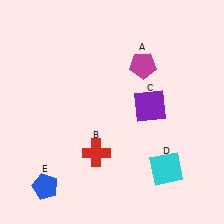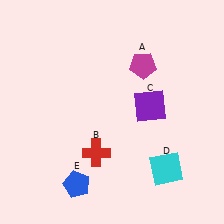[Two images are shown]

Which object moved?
The blue pentagon (E) moved right.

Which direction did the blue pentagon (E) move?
The blue pentagon (E) moved right.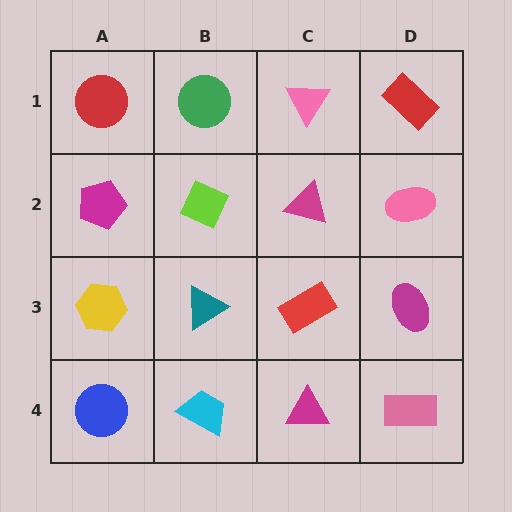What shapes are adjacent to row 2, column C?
A pink triangle (row 1, column C), a red rectangle (row 3, column C), a lime diamond (row 2, column B), a pink ellipse (row 2, column D).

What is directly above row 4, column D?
A magenta ellipse.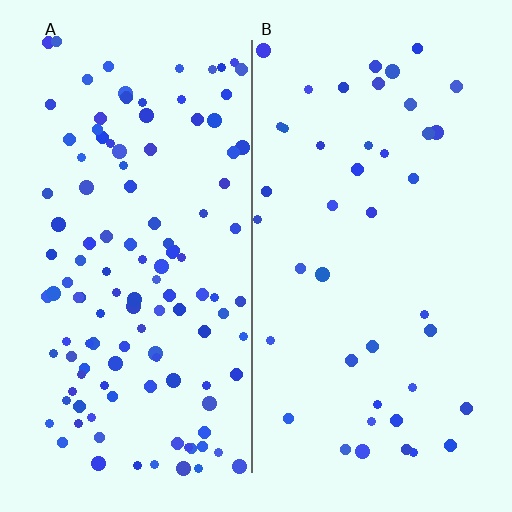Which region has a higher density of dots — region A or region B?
A (the left).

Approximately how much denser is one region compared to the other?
Approximately 2.8× — region A over region B.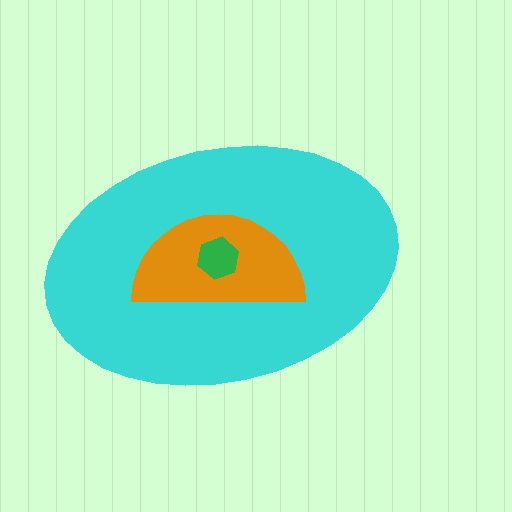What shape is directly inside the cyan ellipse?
The orange semicircle.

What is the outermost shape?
The cyan ellipse.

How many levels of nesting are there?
3.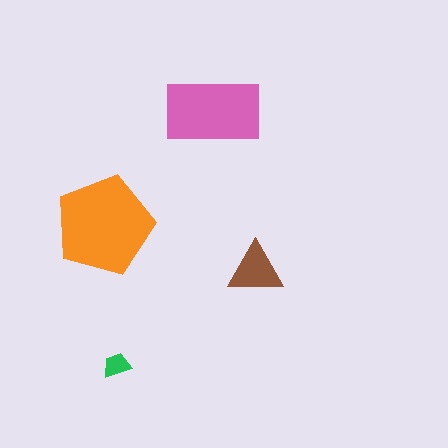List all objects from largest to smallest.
The orange pentagon, the pink rectangle, the brown triangle, the green trapezoid.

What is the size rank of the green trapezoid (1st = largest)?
4th.